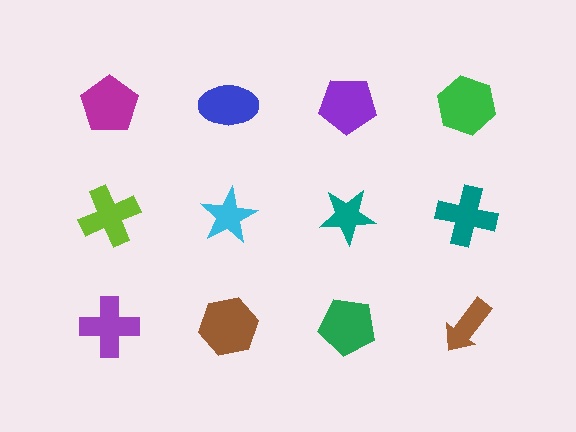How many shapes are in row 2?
4 shapes.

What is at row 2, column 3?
A teal star.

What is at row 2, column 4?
A teal cross.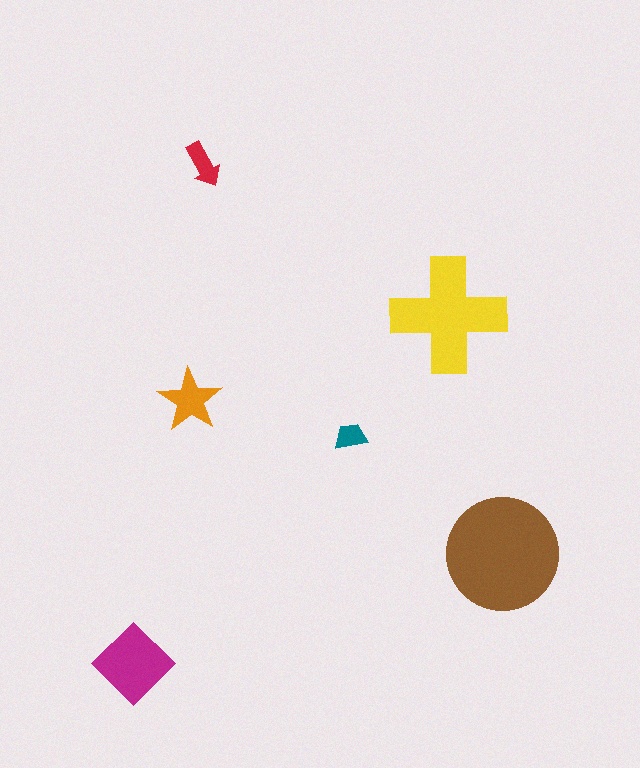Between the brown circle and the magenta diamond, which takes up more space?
The brown circle.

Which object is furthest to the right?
The brown circle is rightmost.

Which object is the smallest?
The teal trapezoid.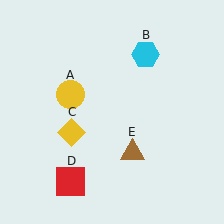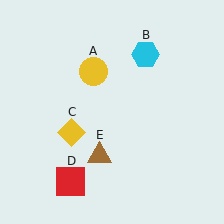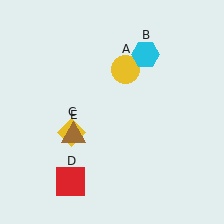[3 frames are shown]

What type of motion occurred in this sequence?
The yellow circle (object A), brown triangle (object E) rotated clockwise around the center of the scene.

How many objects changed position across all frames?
2 objects changed position: yellow circle (object A), brown triangle (object E).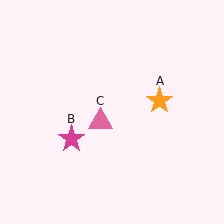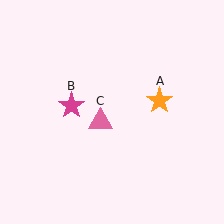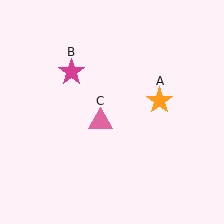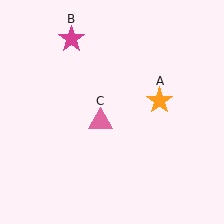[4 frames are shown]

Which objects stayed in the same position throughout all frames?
Orange star (object A) and pink triangle (object C) remained stationary.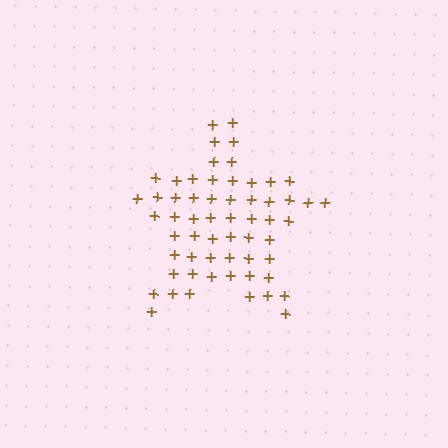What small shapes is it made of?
It is made of small plus signs.